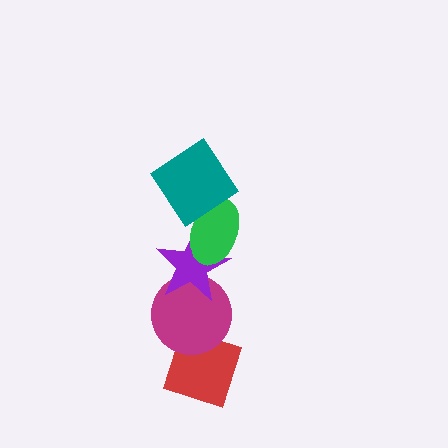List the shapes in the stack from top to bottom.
From top to bottom: the teal diamond, the green ellipse, the purple star, the magenta circle, the red diamond.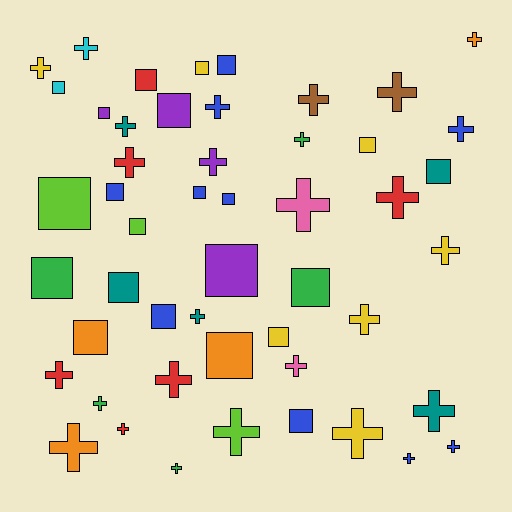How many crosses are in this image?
There are 28 crosses.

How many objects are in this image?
There are 50 objects.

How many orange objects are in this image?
There are 4 orange objects.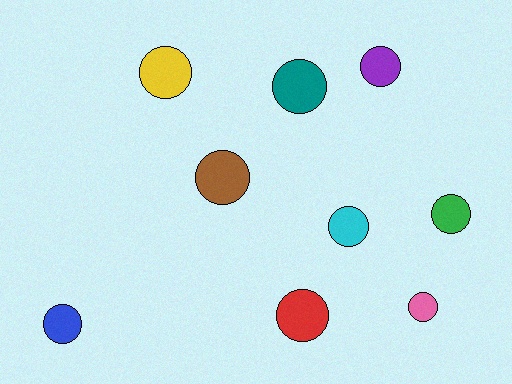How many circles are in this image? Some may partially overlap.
There are 9 circles.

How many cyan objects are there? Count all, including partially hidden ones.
There is 1 cyan object.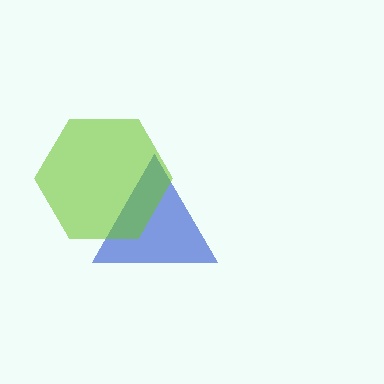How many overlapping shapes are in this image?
There are 2 overlapping shapes in the image.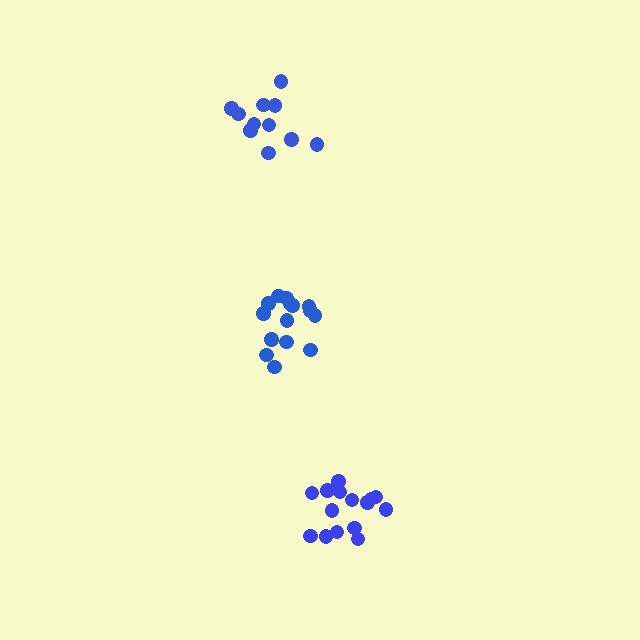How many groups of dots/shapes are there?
There are 3 groups.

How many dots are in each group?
Group 1: 11 dots, Group 2: 15 dots, Group 3: 15 dots (41 total).